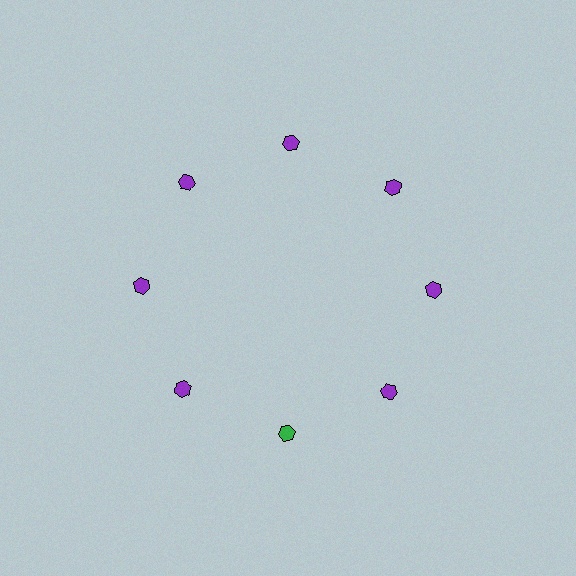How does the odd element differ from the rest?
It has a different color: green instead of purple.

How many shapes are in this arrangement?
There are 8 shapes arranged in a ring pattern.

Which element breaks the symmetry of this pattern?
The green hexagon at roughly the 6 o'clock position breaks the symmetry. All other shapes are purple hexagons.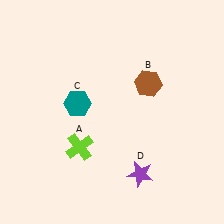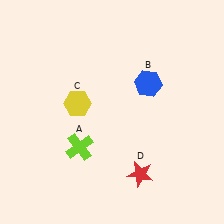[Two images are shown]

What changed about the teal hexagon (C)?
In Image 1, C is teal. In Image 2, it changed to yellow.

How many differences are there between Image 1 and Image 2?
There are 3 differences between the two images.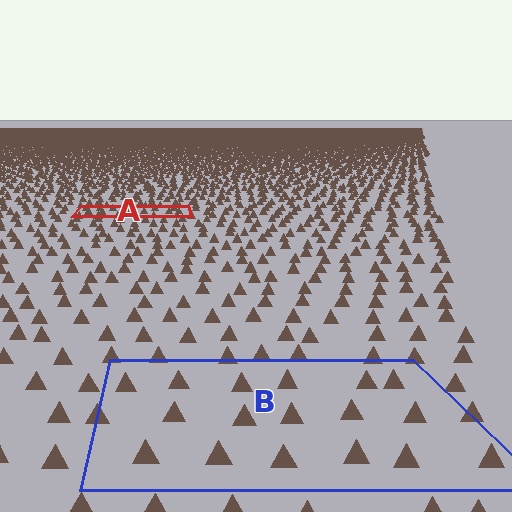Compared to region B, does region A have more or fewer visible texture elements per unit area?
Region A has more texture elements per unit area — they are packed more densely because it is farther away.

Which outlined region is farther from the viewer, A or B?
Region A is farther from the viewer — the texture elements inside it appear smaller and more densely packed.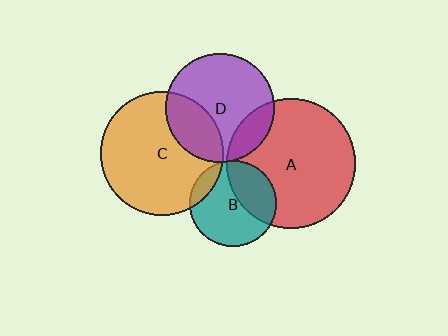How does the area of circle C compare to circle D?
Approximately 1.3 times.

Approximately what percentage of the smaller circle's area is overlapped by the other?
Approximately 30%.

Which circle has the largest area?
Circle A (red).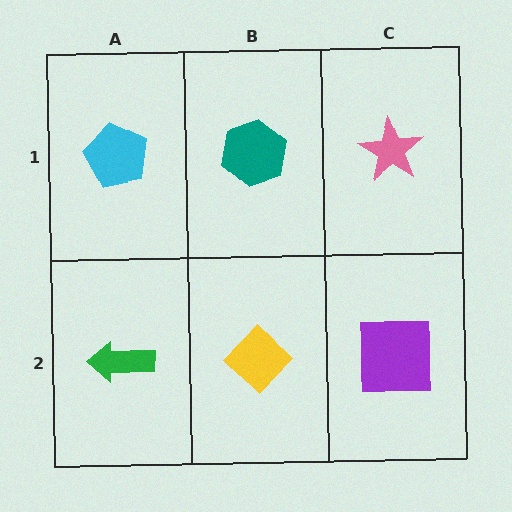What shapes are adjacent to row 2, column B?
A teal hexagon (row 1, column B), a green arrow (row 2, column A), a purple square (row 2, column C).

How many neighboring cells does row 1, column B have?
3.